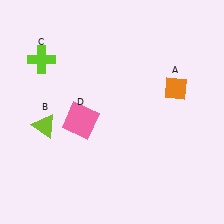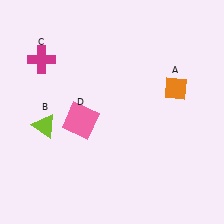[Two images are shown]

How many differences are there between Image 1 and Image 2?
There is 1 difference between the two images.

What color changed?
The cross (C) changed from lime in Image 1 to magenta in Image 2.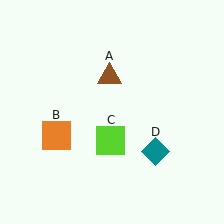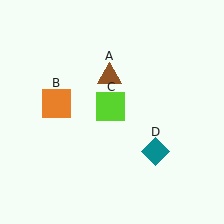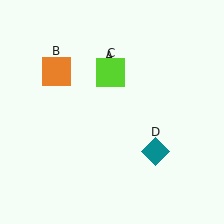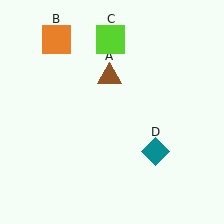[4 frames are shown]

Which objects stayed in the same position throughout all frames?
Brown triangle (object A) and teal diamond (object D) remained stationary.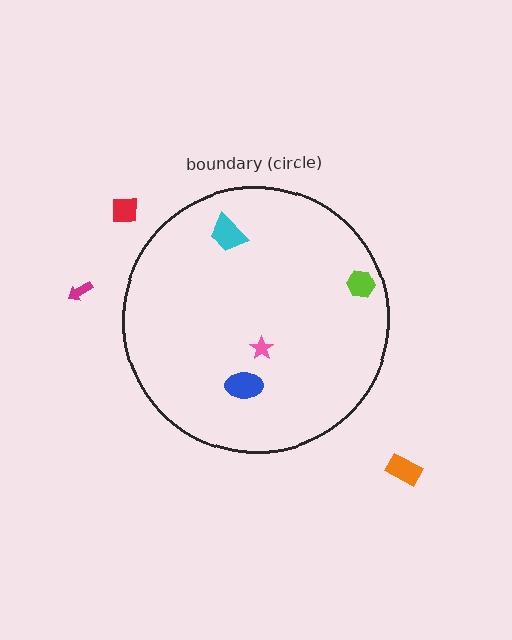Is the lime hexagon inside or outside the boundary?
Inside.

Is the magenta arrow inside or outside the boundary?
Outside.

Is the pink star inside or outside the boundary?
Inside.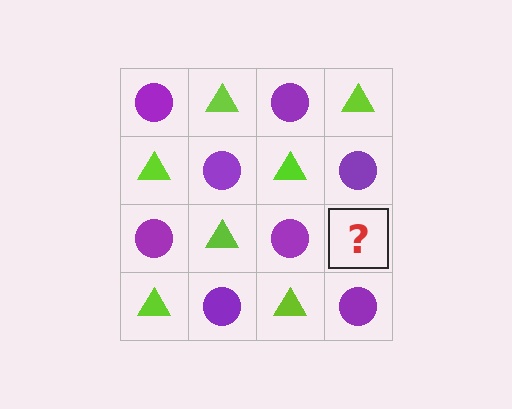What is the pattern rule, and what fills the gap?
The rule is that it alternates purple circle and lime triangle in a checkerboard pattern. The gap should be filled with a lime triangle.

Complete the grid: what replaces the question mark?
The question mark should be replaced with a lime triangle.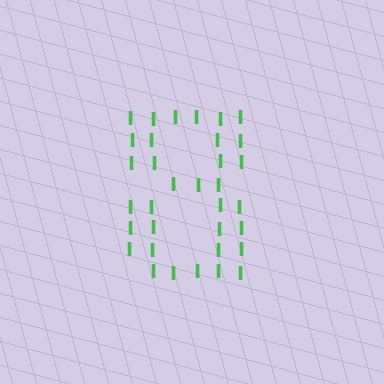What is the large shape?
The large shape is the digit 8.